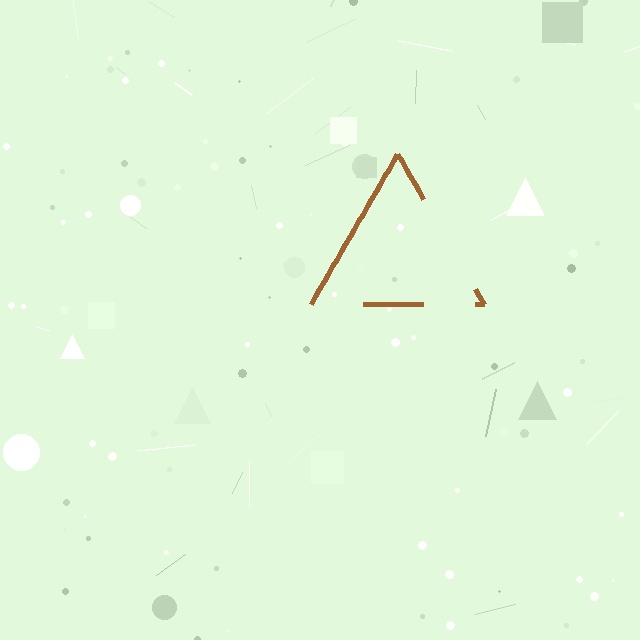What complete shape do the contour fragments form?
The contour fragments form a triangle.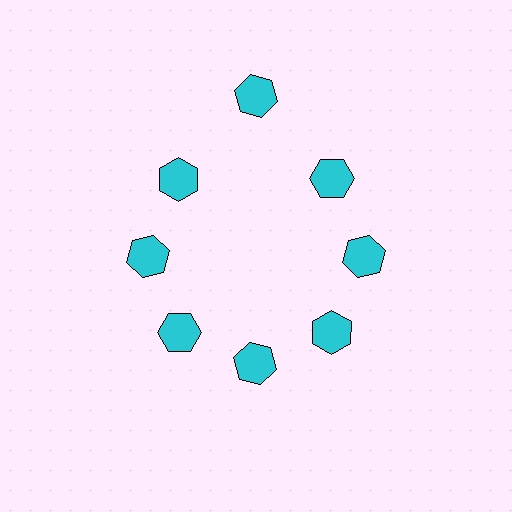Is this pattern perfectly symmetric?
No. The 8 cyan hexagons are arranged in a ring, but one element near the 12 o'clock position is pushed outward from the center, breaking the 8-fold rotational symmetry.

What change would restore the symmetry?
The symmetry would be restored by moving it inward, back onto the ring so that all 8 hexagons sit at equal angles and equal distance from the center.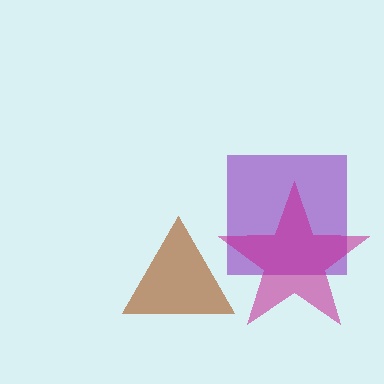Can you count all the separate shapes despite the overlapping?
Yes, there are 3 separate shapes.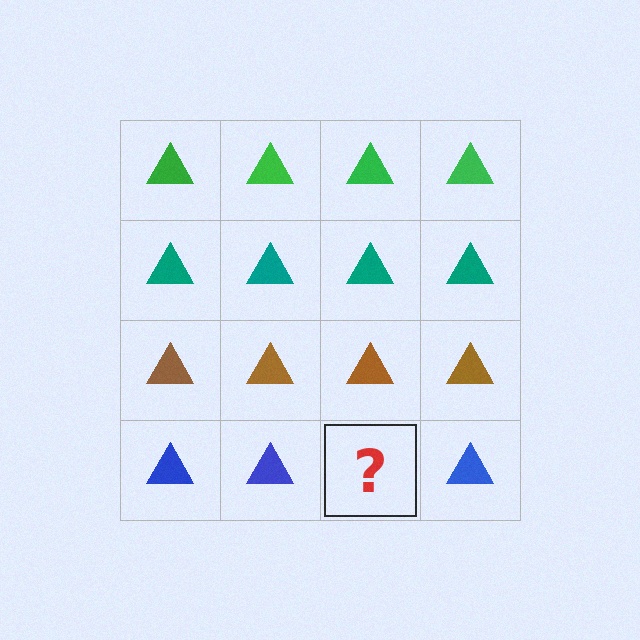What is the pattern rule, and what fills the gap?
The rule is that each row has a consistent color. The gap should be filled with a blue triangle.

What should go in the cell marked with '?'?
The missing cell should contain a blue triangle.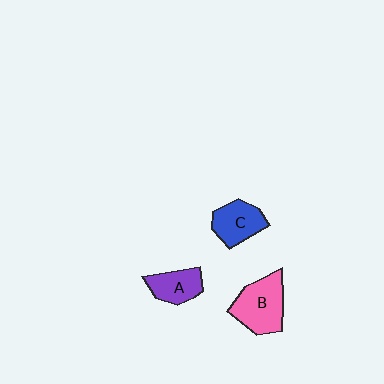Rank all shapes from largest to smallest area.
From largest to smallest: B (pink), C (blue), A (purple).